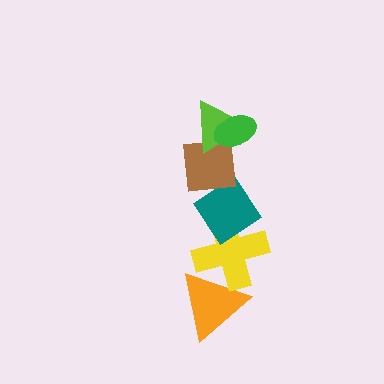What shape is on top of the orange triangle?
The yellow cross is on top of the orange triangle.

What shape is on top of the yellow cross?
The teal diamond is on top of the yellow cross.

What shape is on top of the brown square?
The lime triangle is on top of the brown square.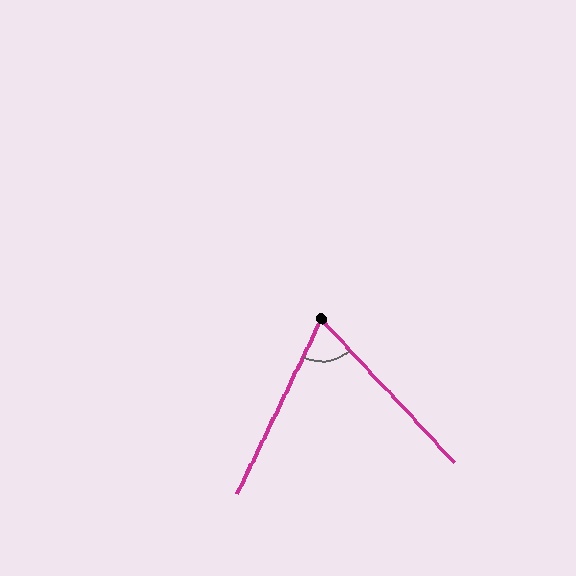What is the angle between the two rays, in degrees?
Approximately 69 degrees.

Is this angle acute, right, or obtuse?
It is acute.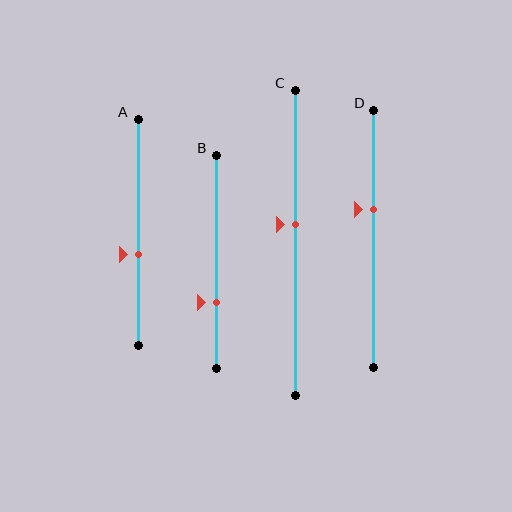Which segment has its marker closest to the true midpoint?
Segment C has its marker closest to the true midpoint.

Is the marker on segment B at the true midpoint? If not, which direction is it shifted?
No, the marker on segment B is shifted downward by about 19% of the segment length.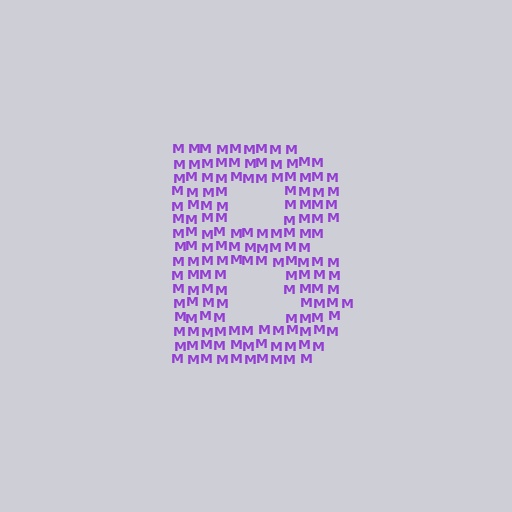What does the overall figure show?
The overall figure shows the letter B.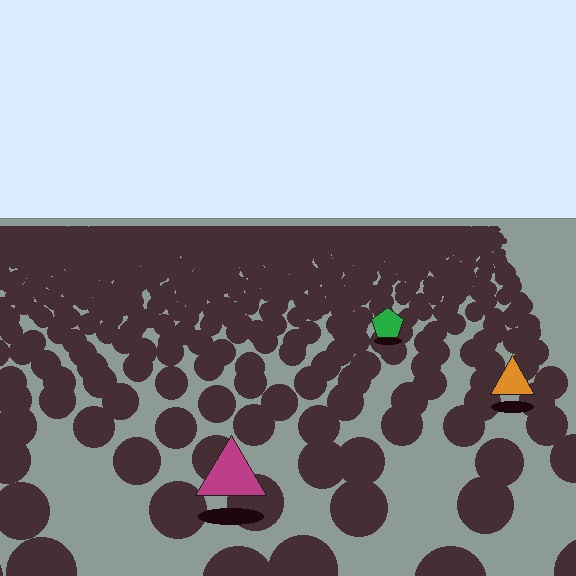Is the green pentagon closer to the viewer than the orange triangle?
No. The orange triangle is closer — you can tell from the texture gradient: the ground texture is coarser near it.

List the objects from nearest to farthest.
From nearest to farthest: the magenta triangle, the orange triangle, the green pentagon.